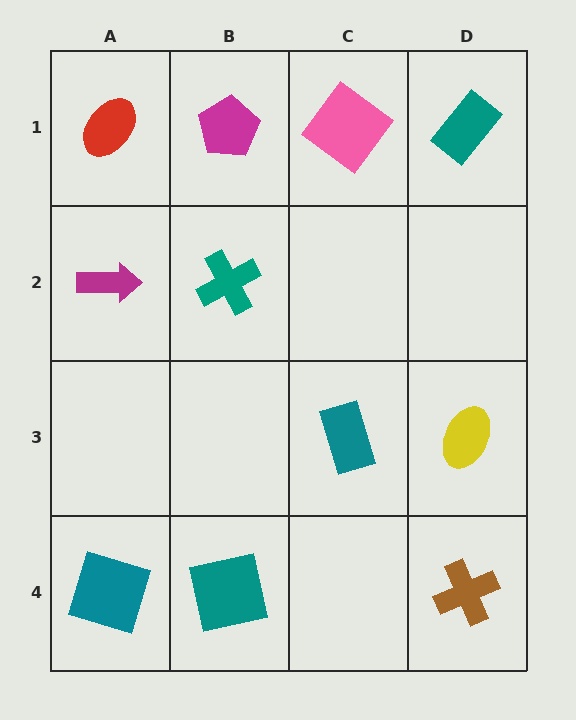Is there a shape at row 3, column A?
No, that cell is empty.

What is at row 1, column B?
A magenta pentagon.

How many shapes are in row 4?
3 shapes.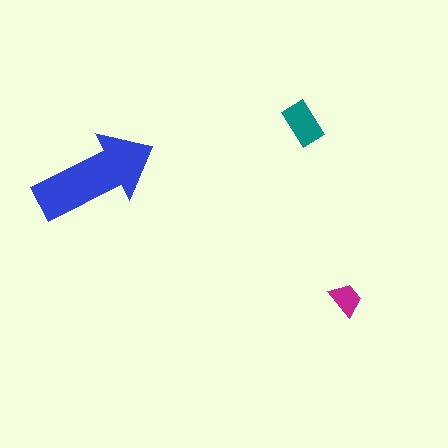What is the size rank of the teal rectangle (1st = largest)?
2nd.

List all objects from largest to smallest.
The blue arrow, the teal rectangle, the magenta trapezoid.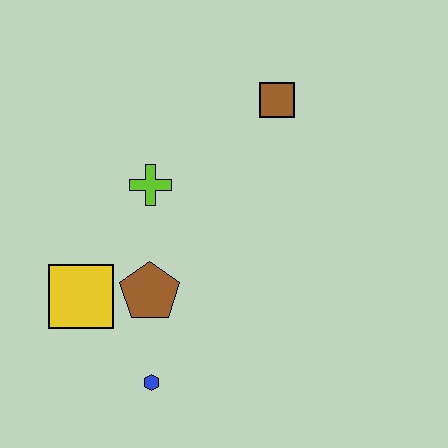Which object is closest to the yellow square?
The brown pentagon is closest to the yellow square.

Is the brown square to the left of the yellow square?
No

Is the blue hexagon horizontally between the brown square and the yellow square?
Yes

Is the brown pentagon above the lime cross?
No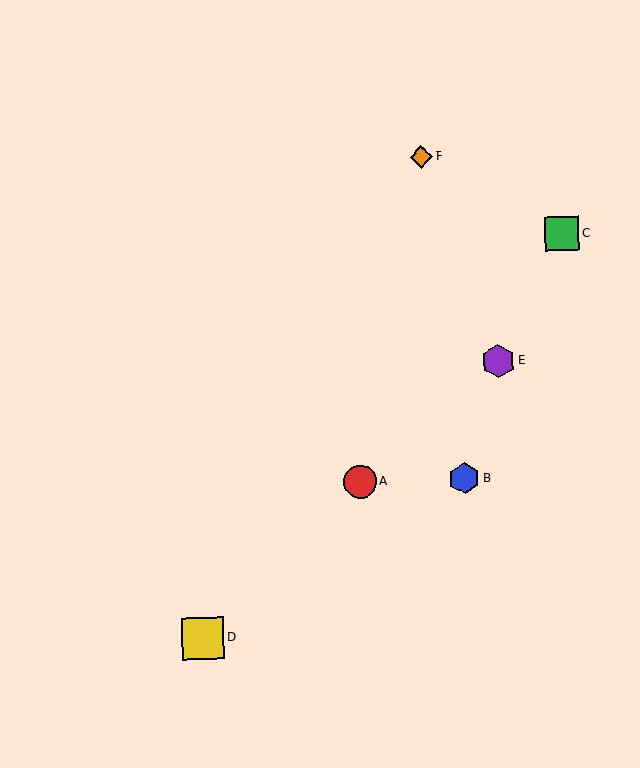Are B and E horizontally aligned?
No, B is at y≈478 and E is at y≈361.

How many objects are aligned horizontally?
2 objects (A, B) are aligned horizontally.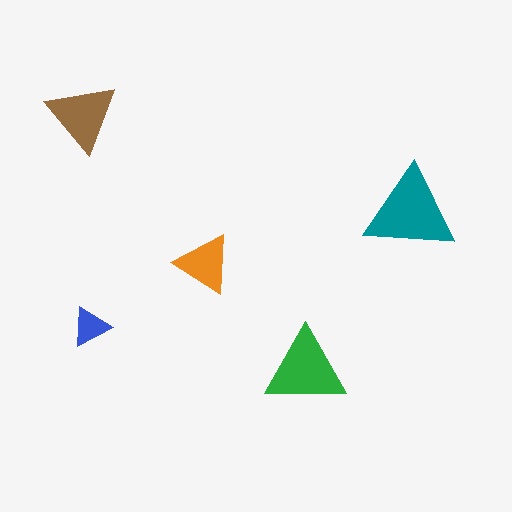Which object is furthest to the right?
The teal triangle is rightmost.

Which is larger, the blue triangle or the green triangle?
The green one.